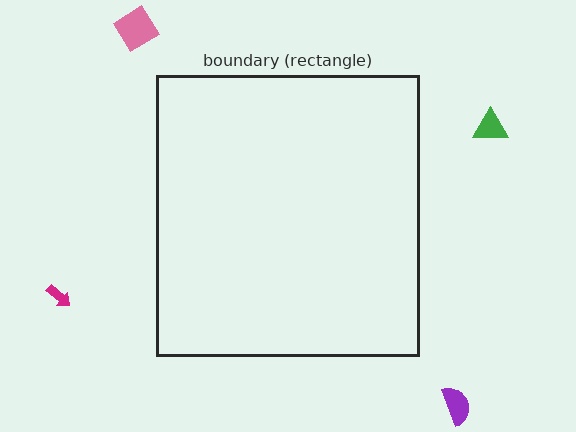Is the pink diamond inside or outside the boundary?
Outside.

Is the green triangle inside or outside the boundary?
Outside.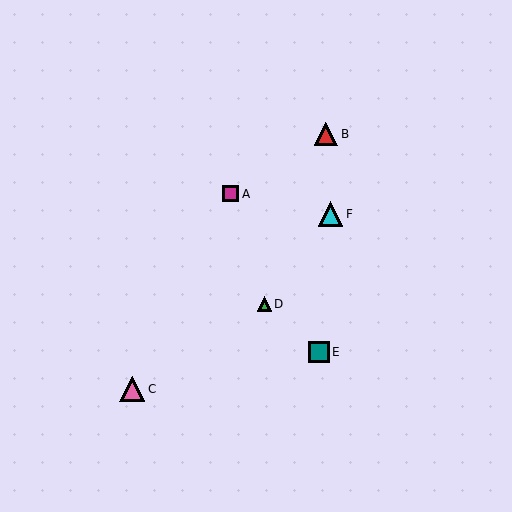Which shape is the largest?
The pink triangle (labeled C) is the largest.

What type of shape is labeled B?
Shape B is a red triangle.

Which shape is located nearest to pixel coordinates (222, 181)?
The magenta square (labeled A) at (231, 194) is nearest to that location.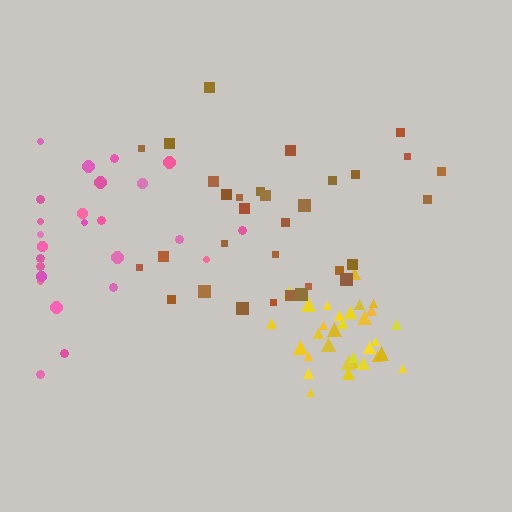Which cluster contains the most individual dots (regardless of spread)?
Brown (32).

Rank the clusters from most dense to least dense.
yellow, brown, pink.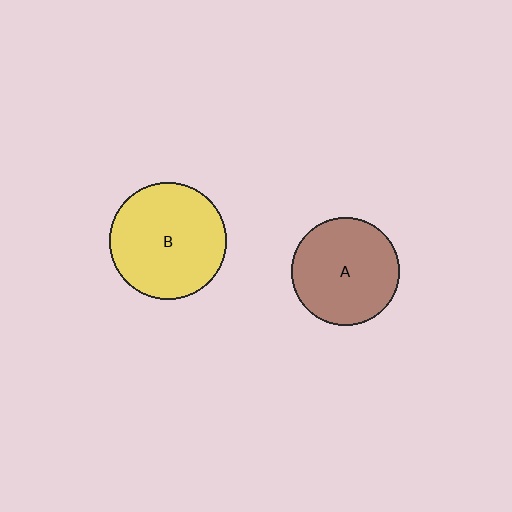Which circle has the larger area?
Circle B (yellow).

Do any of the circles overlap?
No, none of the circles overlap.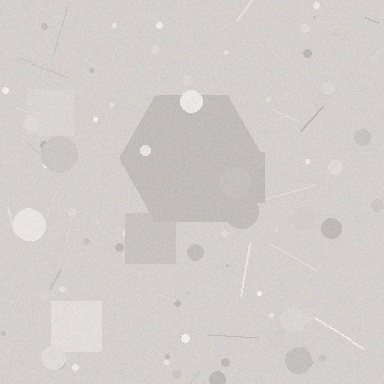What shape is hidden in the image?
A hexagon is hidden in the image.